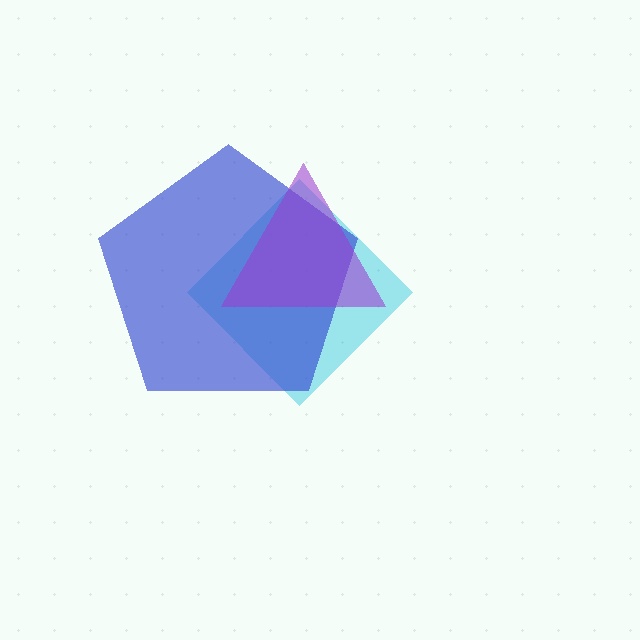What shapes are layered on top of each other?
The layered shapes are: a cyan diamond, a blue pentagon, a purple triangle.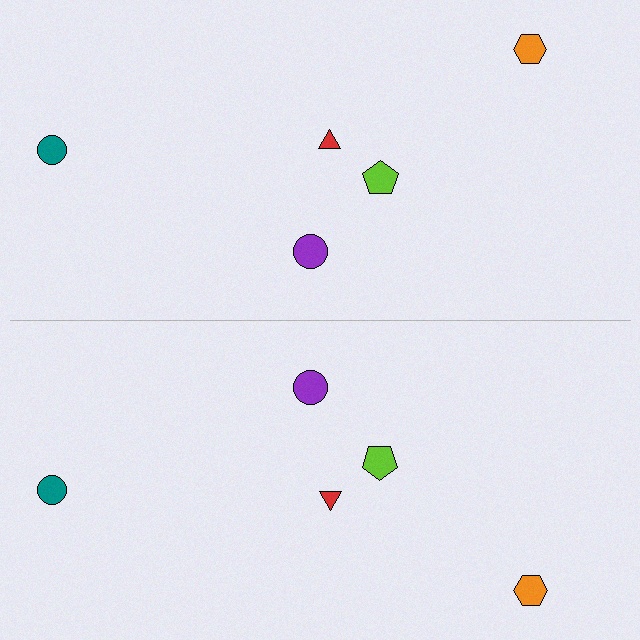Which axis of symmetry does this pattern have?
The pattern has a horizontal axis of symmetry running through the center of the image.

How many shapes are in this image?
There are 10 shapes in this image.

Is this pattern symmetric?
Yes, this pattern has bilateral (reflection) symmetry.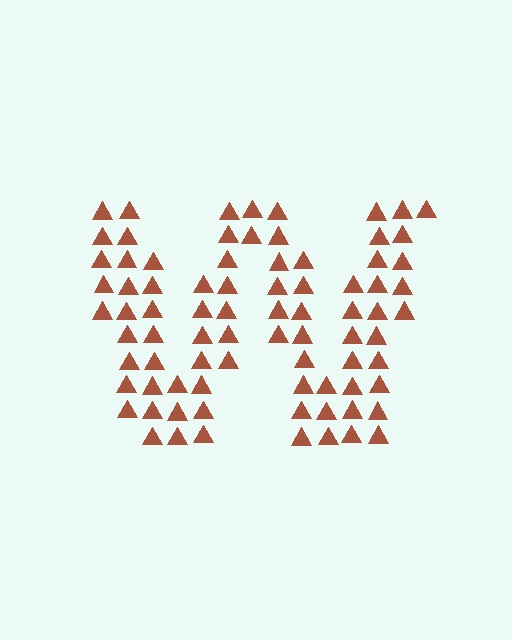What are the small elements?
The small elements are triangles.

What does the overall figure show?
The overall figure shows the letter W.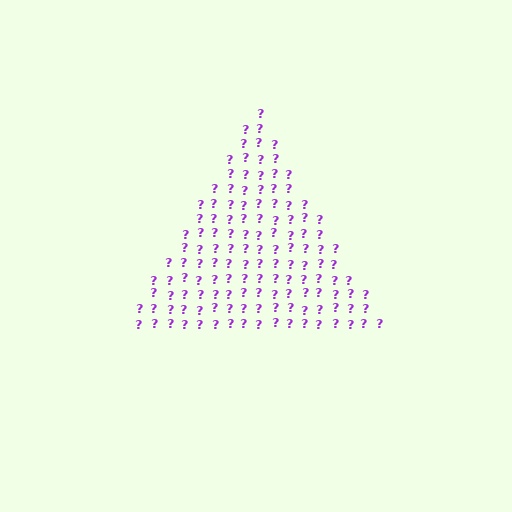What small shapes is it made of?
It is made of small question marks.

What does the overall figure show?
The overall figure shows a triangle.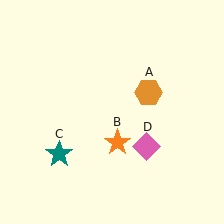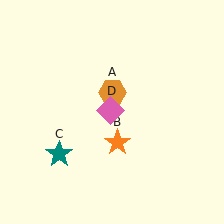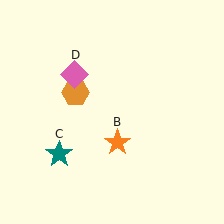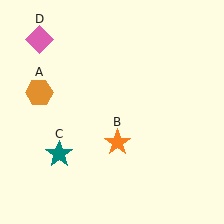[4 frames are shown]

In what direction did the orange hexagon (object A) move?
The orange hexagon (object A) moved left.